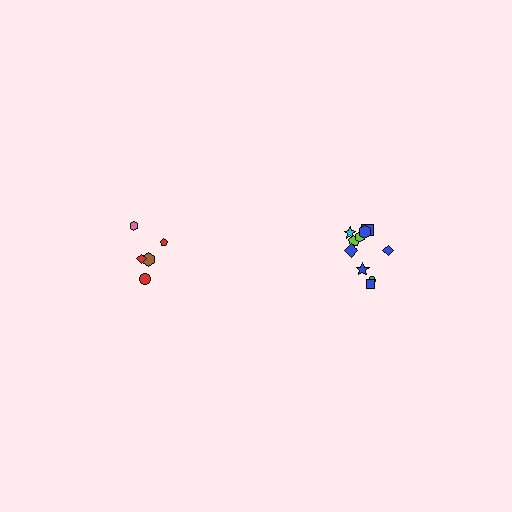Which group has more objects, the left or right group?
The right group.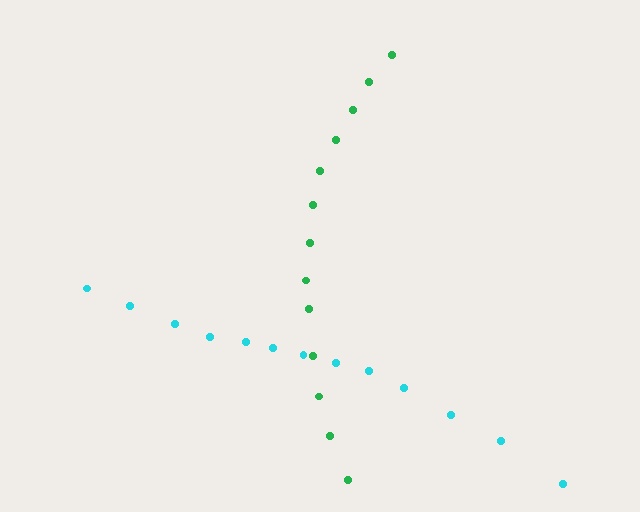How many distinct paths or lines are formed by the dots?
There are 2 distinct paths.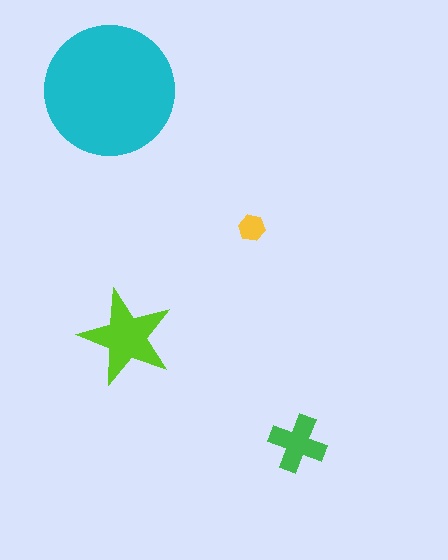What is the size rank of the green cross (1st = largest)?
3rd.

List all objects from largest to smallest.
The cyan circle, the lime star, the green cross, the yellow hexagon.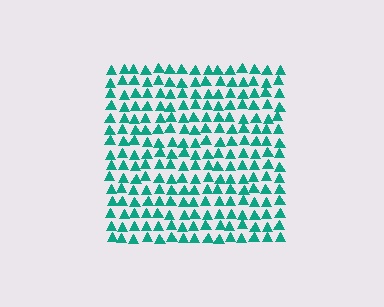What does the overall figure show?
The overall figure shows a square.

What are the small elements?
The small elements are triangles.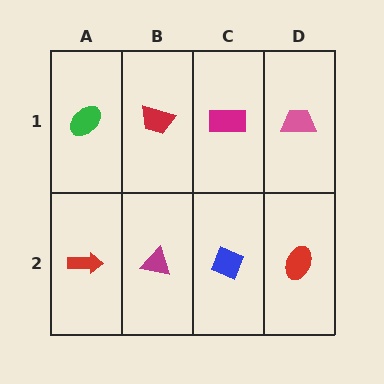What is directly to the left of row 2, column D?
A blue diamond.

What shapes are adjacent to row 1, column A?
A red arrow (row 2, column A), a red trapezoid (row 1, column B).